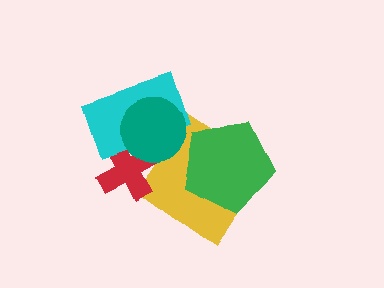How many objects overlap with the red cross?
2 objects overlap with the red cross.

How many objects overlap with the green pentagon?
1 object overlaps with the green pentagon.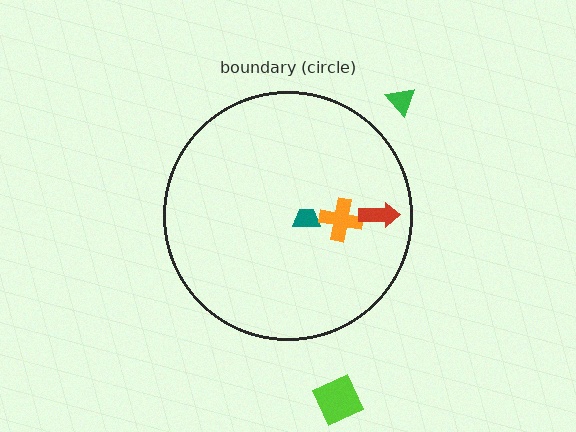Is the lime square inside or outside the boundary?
Outside.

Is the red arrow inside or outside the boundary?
Inside.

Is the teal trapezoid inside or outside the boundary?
Inside.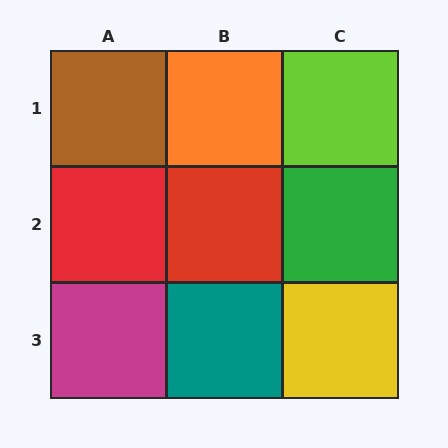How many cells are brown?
1 cell is brown.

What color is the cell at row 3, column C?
Yellow.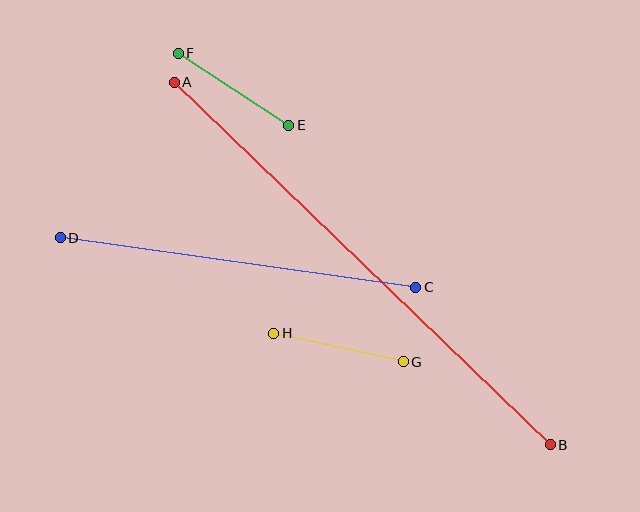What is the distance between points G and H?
The distance is approximately 132 pixels.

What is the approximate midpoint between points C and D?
The midpoint is at approximately (238, 263) pixels.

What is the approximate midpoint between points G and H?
The midpoint is at approximately (339, 348) pixels.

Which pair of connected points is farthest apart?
Points A and B are farthest apart.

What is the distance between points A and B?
The distance is approximately 522 pixels.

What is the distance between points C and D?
The distance is approximately 359 pixels.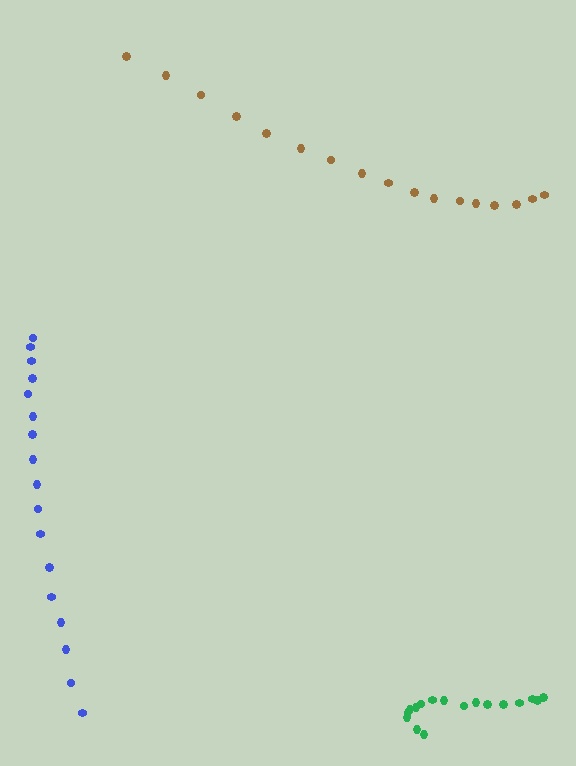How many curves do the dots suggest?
There are 3 distinct paths.